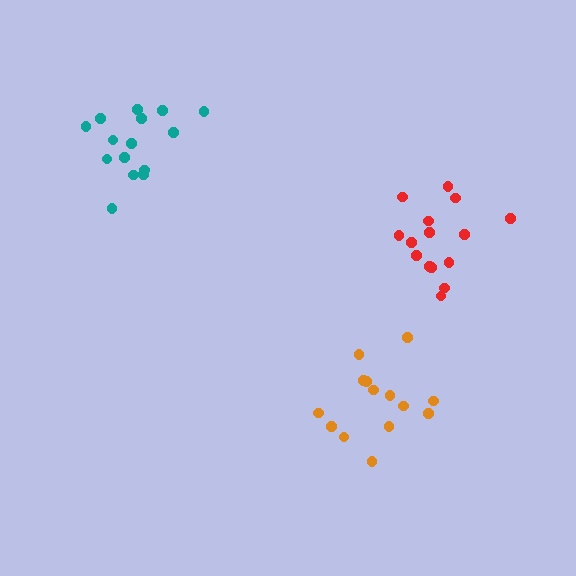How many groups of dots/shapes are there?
There are 3 groups.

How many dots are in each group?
Group 1: 14 dots, Group 2: 15 dots, Group 3: 15 dots (44 total).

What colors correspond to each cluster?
The clusters are colored: orange, teal, red.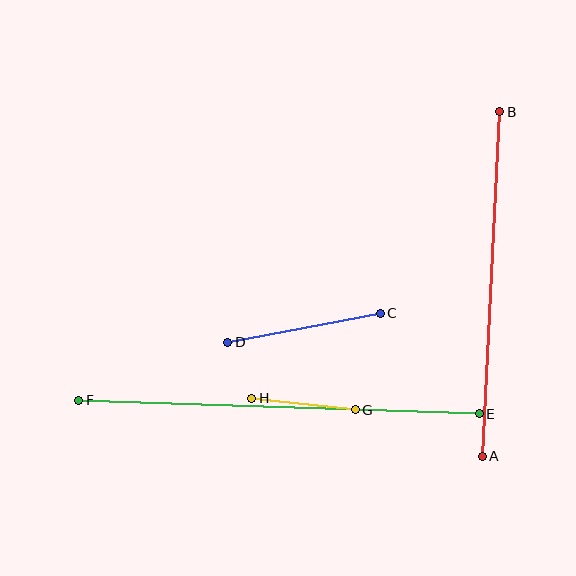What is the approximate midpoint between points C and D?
The midpoint is at approximately (304, 328) pixels.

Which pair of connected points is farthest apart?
Points E and F are farthest apart.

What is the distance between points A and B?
The distance is approximately 345 pixels.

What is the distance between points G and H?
The distance is approximately 104 pixels.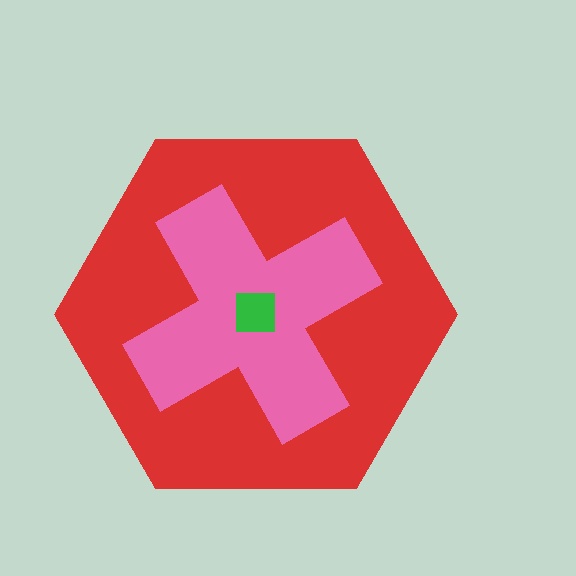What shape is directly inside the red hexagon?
The pink cross.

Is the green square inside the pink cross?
Yes.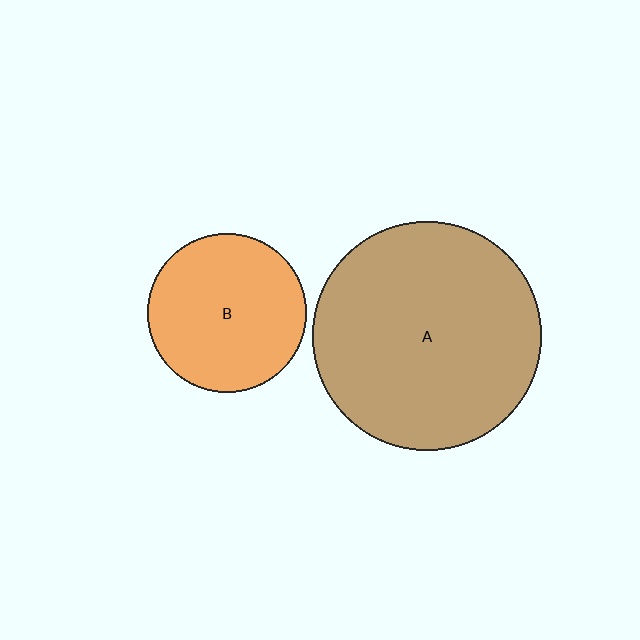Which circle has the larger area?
Circle A (brown).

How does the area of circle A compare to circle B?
Approximately 2.1 times.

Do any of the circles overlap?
No, none of the circles overlap.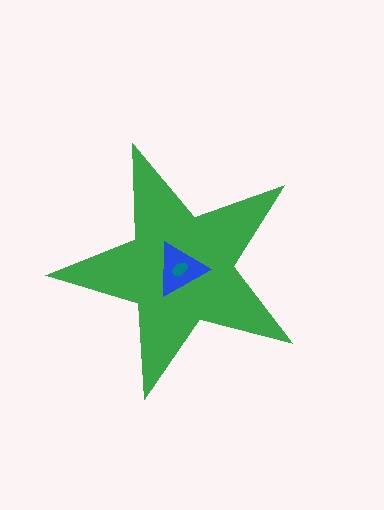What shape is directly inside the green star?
The blue triangle.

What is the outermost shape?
The green star.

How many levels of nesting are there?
3.